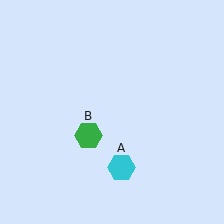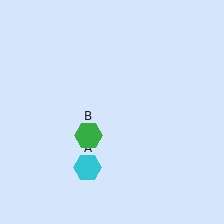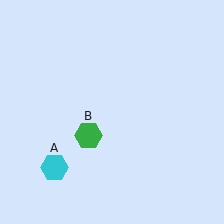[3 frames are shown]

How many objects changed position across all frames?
1 object changed position: cyan hexagon (object A).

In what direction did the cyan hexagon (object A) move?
The cyan hexagon (object A) moved left.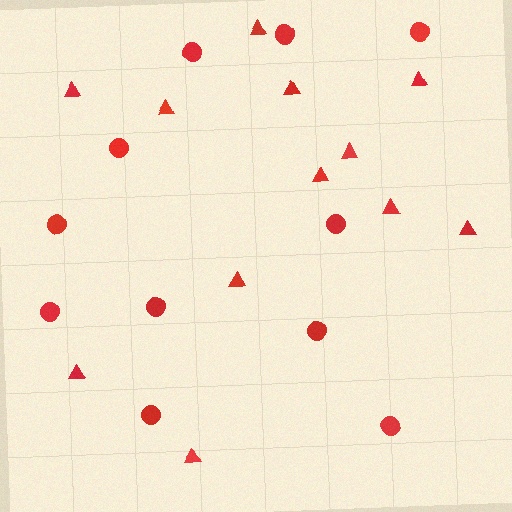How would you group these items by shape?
There are 2 groups: one group of circles (11) and one group of triangles (12).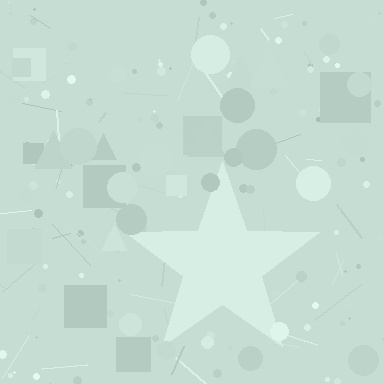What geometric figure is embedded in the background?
A star is embedded in the background.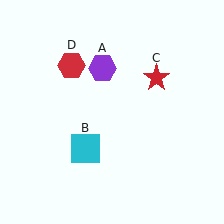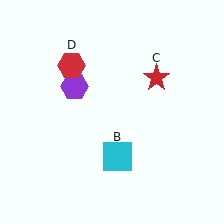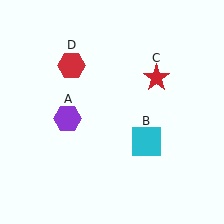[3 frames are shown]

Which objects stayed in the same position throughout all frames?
Red star (object C) and red hexagon (object D) remained stationary.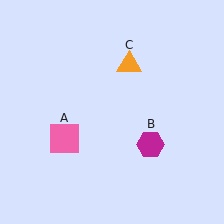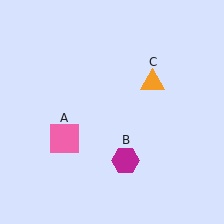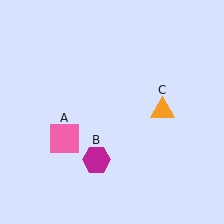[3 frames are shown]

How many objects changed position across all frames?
2 objects changed position: magenta hexagon (object B), orange triangle (object C).